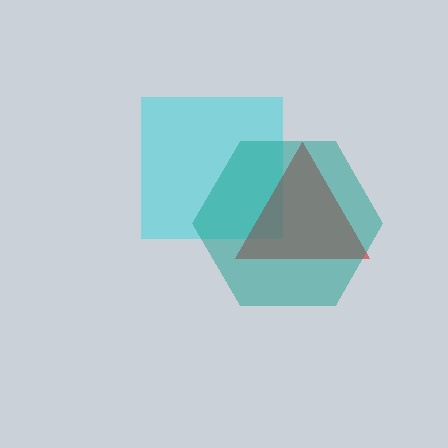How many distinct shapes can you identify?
There are 3 distinct shapes: a cyan square, a red triangle, a teal hexagon.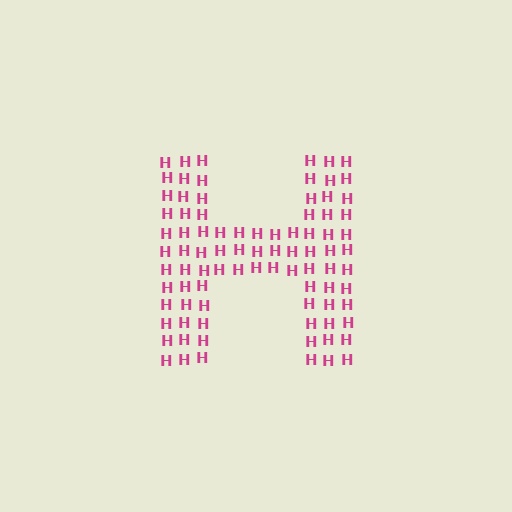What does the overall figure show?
The overall figure shows the letter H.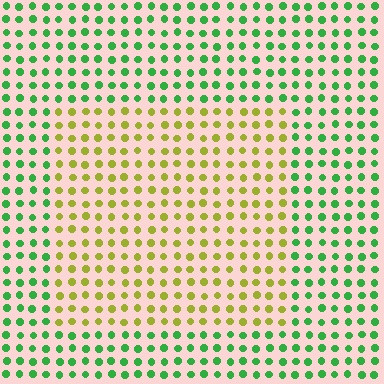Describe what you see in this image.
The image is filled with small green elements in a uniform arrangement. A rectangle-shaped region is visible where the elements are tinted to a slightly different hue, forming a subtle color boundary.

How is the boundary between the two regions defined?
The boundary is defined purely by a slight shift in hue (about 59 degrees). Spacing, size, and orientation are identical on both sides.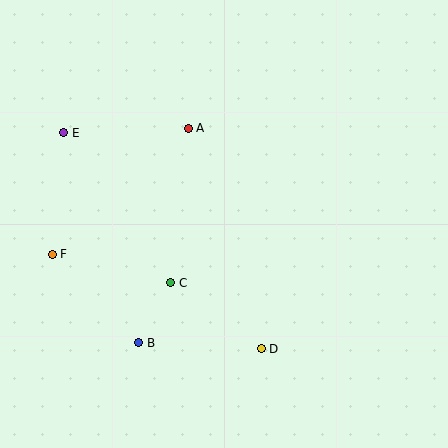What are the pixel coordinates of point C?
Point C is at (171, 283).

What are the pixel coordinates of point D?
Point D is at (261, 349).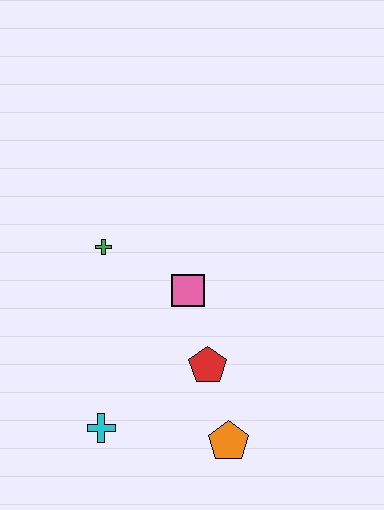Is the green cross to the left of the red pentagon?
Yes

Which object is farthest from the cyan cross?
The green cross is farthest from the cyan cross.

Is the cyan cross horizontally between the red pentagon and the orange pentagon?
No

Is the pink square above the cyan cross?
Yes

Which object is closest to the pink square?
The red pentagon is closest to the pink square.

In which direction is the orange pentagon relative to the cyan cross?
The orange pentagon is to the right of the cyan cross.